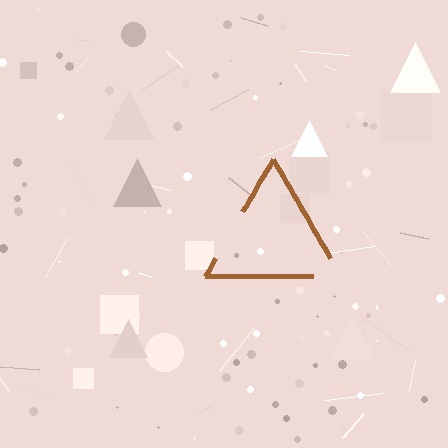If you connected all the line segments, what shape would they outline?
They would outline a triangle.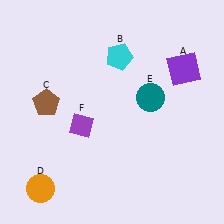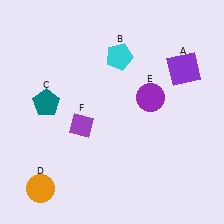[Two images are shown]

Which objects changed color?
C changed from brown to teal. E changed from teal to purple.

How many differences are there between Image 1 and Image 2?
There are 2 differences between the two images.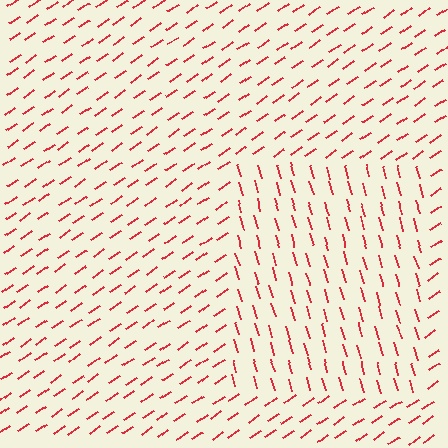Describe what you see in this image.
The image is filled with small red line segments. A rectangle region in the image has lines oriented differently from the surrounding lines, creating a visible texture boundary.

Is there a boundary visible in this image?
Yes, there is a texture boundary formed by a change in line orientation.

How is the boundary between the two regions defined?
The boundary is defined purely by a change in line orientation (approximately 71 degrees difference). All lines are the same color and thickness.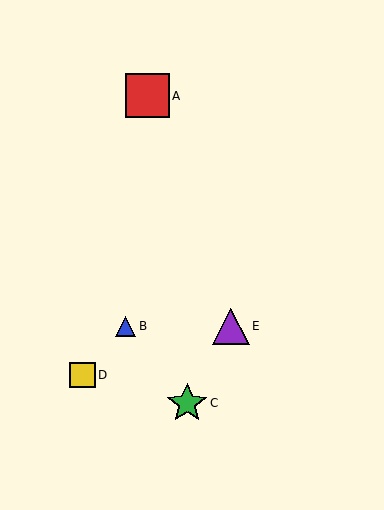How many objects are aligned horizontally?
2 objects (B, E) are aligned horizontally.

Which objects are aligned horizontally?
Objects B, E are aligned horizontally.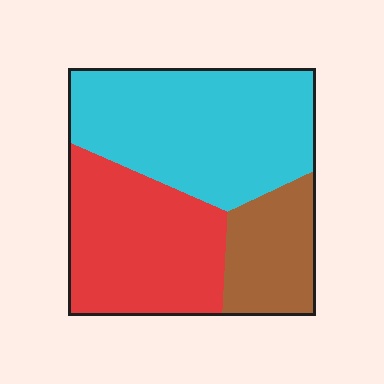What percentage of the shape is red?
Red covers about 35% of the shape.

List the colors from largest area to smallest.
From largest to smallest: cyan, red, brown.